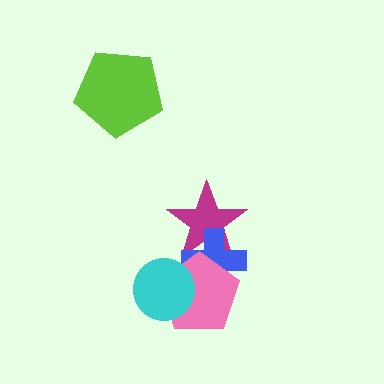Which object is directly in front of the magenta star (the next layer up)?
The blue cross is directly in front of the magenta star.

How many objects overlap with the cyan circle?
1 object overlaps with the cyan circle.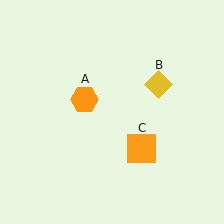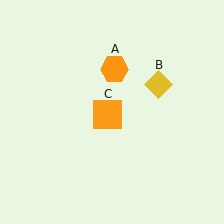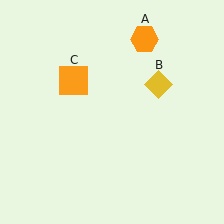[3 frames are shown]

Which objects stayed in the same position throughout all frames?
Yellow diamond (object B) remained stationary.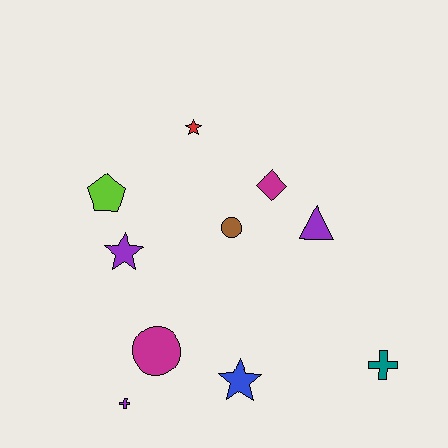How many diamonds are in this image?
There is 1 diamond.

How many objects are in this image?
There are 10 objects.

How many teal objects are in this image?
There is 1 teal object.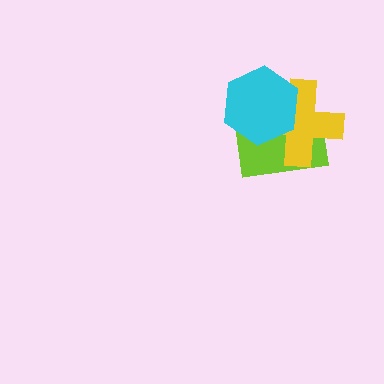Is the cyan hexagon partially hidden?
No, no other shape covers it.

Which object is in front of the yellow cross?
The cyan hexagon is in front of the yellow cross.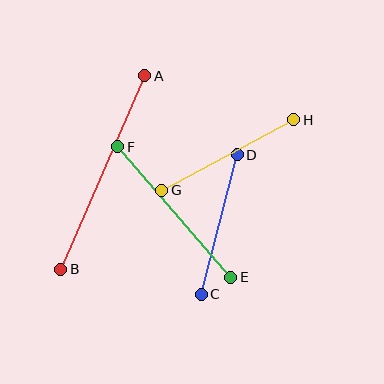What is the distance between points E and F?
The distance is approximately 172 pixels.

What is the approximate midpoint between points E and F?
The midpoint is at approximately (174, 212) pixels.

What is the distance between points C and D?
The distance is approximately 144 pixels.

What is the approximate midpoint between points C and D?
The midpoint is at approximately (219, 224) pixels.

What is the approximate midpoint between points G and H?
The midpoint is at approximately (228, 155) pixels.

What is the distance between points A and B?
The distance is approximately 211 pixels.